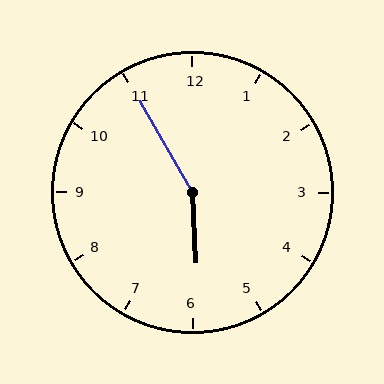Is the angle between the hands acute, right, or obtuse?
It is obtuse.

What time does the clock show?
5:55.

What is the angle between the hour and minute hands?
Approximately 152 degrees.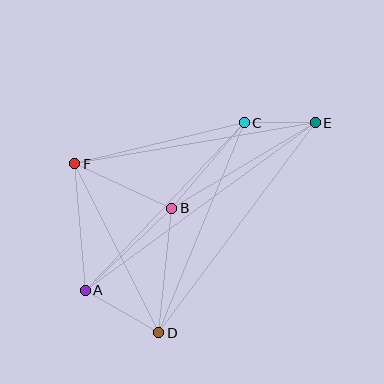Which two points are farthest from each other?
Points A and E are farthest from each other.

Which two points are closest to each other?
Points C and E are closest to each other.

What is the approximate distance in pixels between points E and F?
The distance between E and F is approximately 244 pixels.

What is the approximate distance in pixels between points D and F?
The distance between D and F is approximately 189 pixels.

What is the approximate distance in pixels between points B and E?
The distance between B and E is approximately 167 pixels.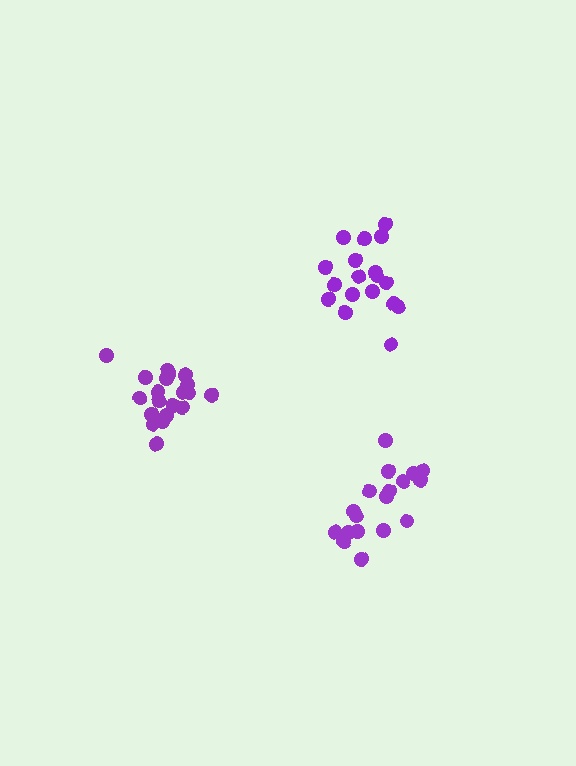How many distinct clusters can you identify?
There are 3 distinct clusters.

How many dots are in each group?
Group 1: 20 dots, Group 2: 18 dots, Group 3: 18 dots (56 total).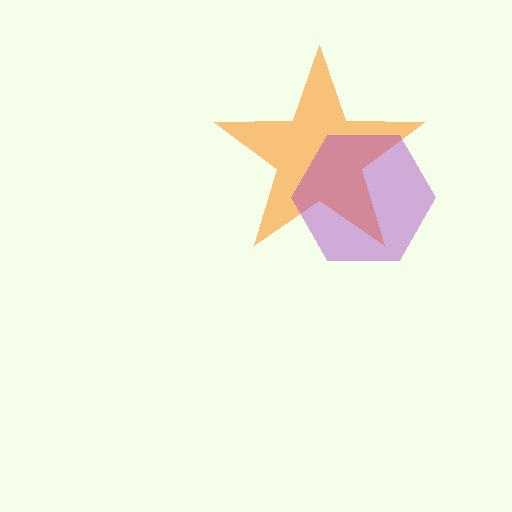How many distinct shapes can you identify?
There are 2 distinct shapes: an orange star, a purple hexagon.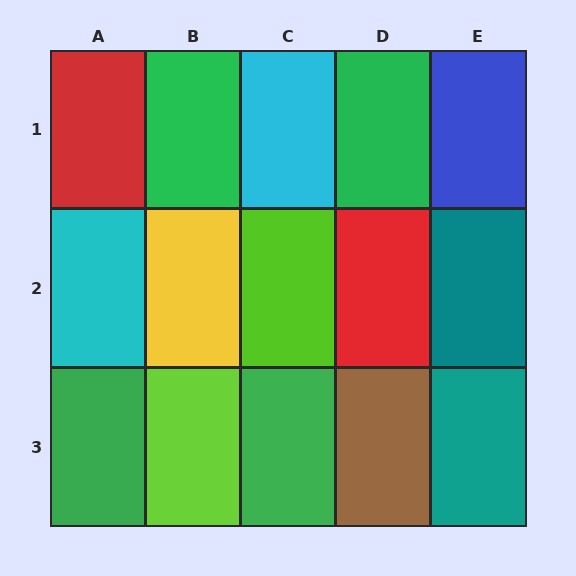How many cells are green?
4 cells are green.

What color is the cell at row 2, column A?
Cyan.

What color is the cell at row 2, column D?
Red.